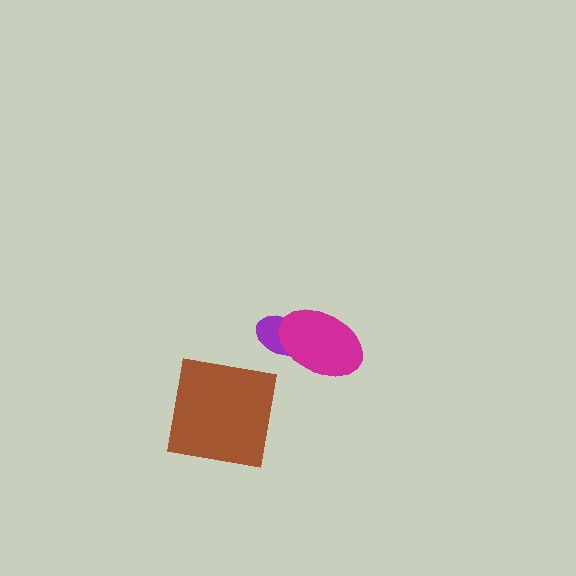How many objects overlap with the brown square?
0 objects overlap with the brown square.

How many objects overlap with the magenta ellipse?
1 object overlaps with the magenta ellipse.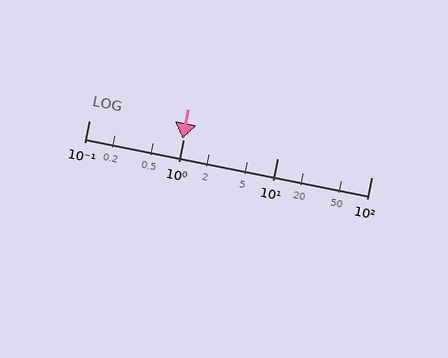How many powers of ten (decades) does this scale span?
The scale spans 3 decades, from 0.1 to 100.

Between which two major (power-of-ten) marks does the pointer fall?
The pointer is between 0.1 and 1.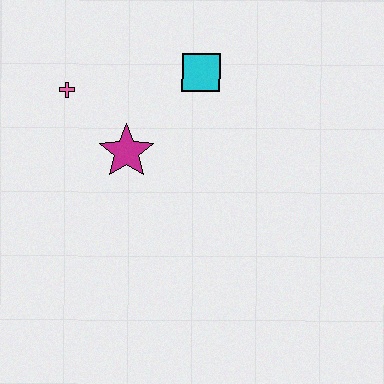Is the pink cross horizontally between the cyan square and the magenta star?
No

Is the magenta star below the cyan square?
Yes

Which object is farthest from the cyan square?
The pink cross is farthest from the cyan square.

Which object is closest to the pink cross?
The magenta star is closest to the pink cross.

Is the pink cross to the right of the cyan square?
No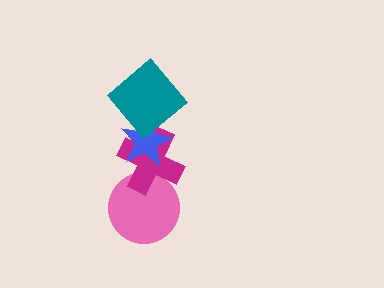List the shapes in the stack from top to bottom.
From top to bottom: the teal diamond, the blue star, the magenta cross, the pink circle.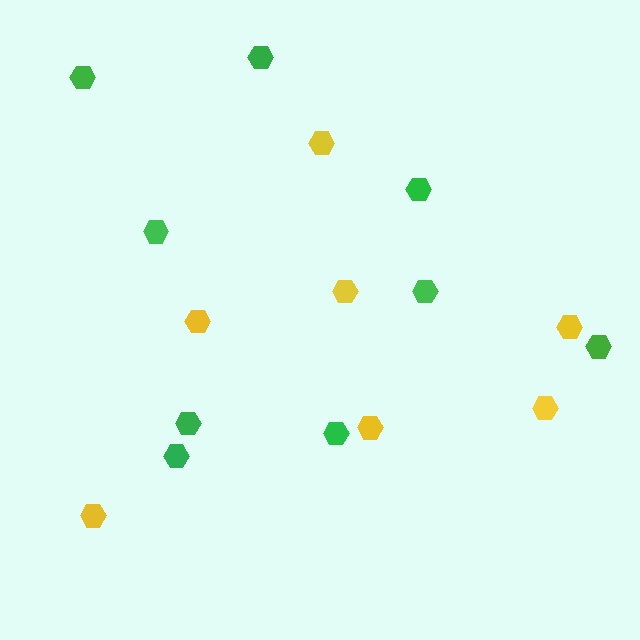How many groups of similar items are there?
There are 2 groups: one group of green hexagons (9) and one group of yellow hexagons (7).